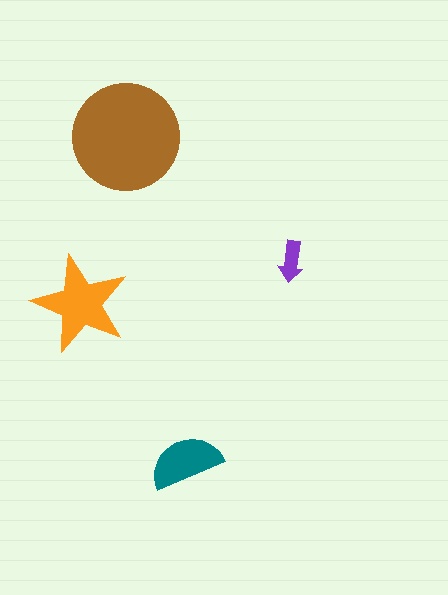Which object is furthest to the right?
The purple arrow is rightmost.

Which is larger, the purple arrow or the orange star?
The orange star.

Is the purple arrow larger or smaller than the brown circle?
Smaller.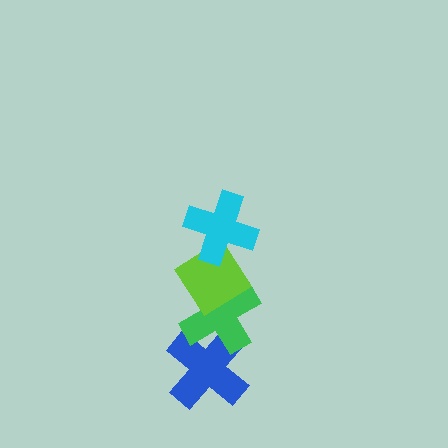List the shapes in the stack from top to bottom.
From top to bottom: the cyan cross, the lime diamond, the green cross, the blue cross.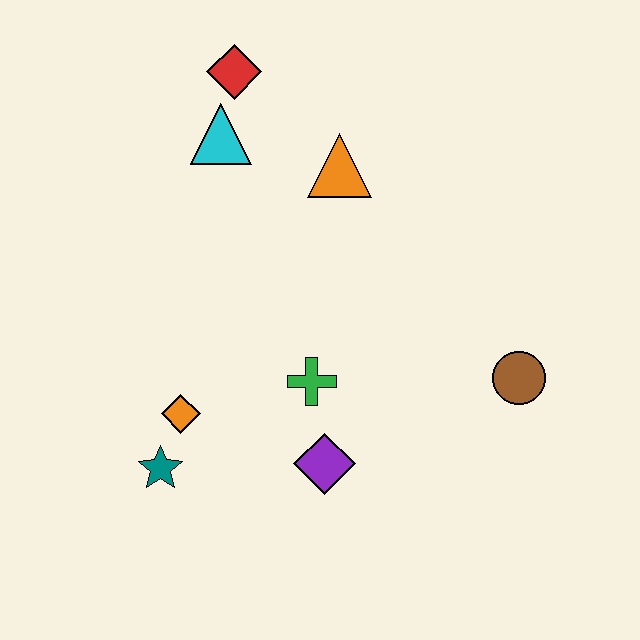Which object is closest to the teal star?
The orange diamond is closest to the teal star.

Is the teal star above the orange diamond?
No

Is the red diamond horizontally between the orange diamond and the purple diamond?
Yes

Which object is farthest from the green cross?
The red diamond is farthest from the green cross.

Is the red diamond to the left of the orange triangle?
Yes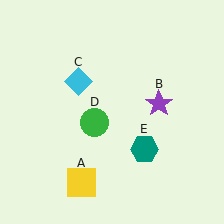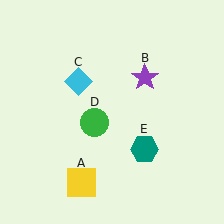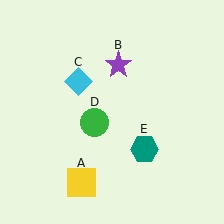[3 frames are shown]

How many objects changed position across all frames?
1 object changed position: purple star (object B).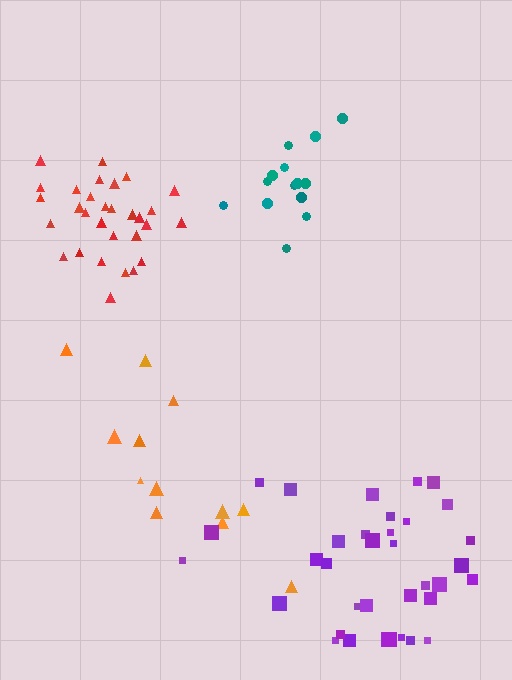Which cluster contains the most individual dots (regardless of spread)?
Purple (35).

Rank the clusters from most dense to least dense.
red, teal, purple, orange.